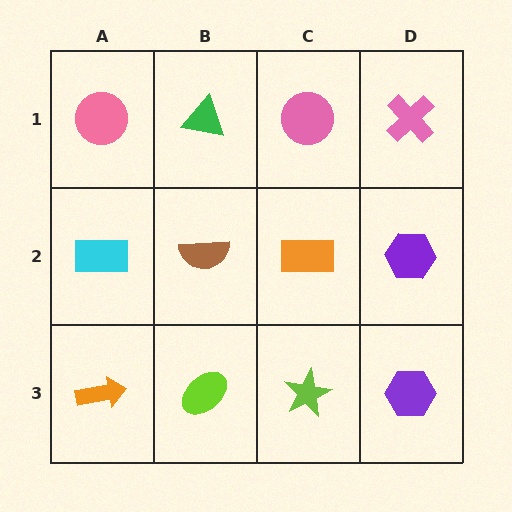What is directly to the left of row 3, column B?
An orange arrow.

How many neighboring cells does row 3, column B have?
3.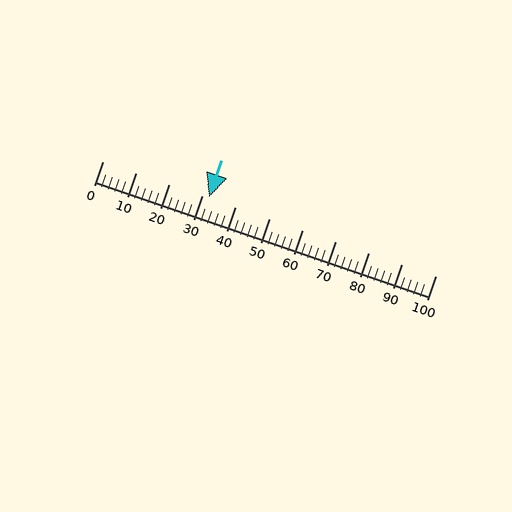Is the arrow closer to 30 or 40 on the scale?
The arrow is closer to 30.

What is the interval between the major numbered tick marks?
The major tick marks are spaced 10 units apart.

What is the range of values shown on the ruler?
The ruler shows values from 0 to 100.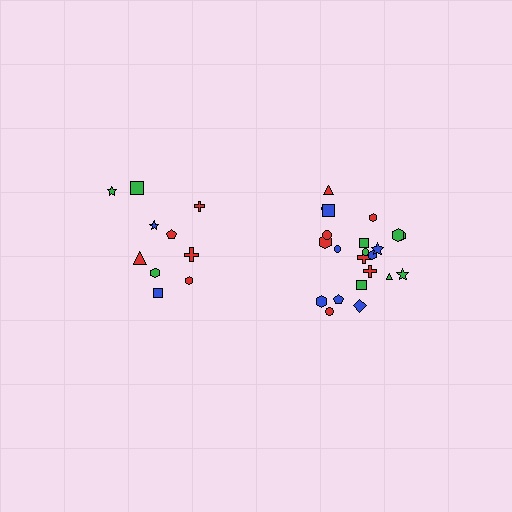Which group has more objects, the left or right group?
The right group.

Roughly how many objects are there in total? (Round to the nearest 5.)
Roughly 30 objects in total.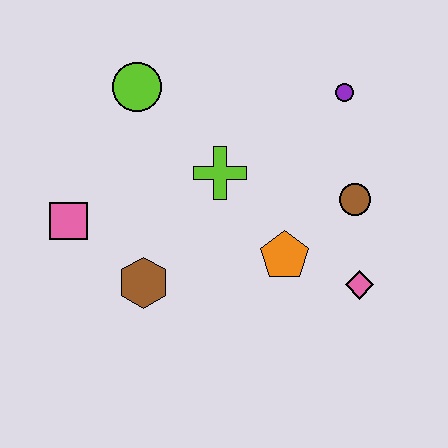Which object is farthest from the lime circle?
The pink diamond is farthest from the lime circle.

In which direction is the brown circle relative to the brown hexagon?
The brown circle is to the right of the brown hexagon.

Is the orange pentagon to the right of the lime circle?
Yes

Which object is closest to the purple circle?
The brown circle is closest to the purple circle.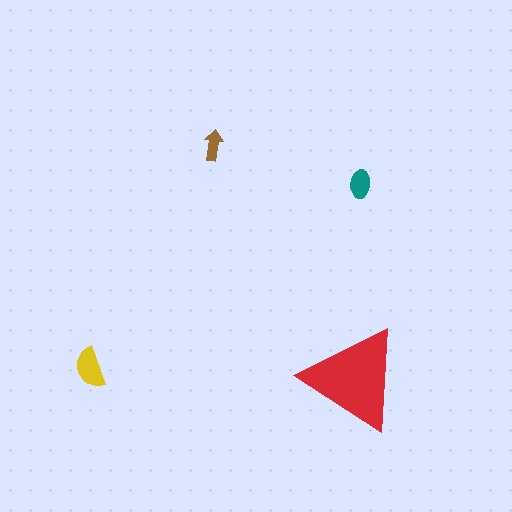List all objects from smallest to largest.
The brown arrow, the teal ellipse, the yellow semicircle, the red triangle.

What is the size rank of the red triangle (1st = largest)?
1st.